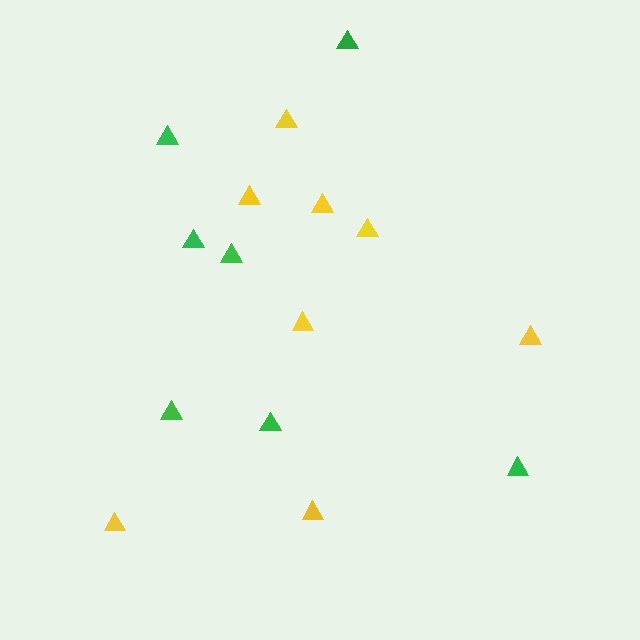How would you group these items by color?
There are 2 groups: one group of yellow triangles (8) and one group of green triangles (7).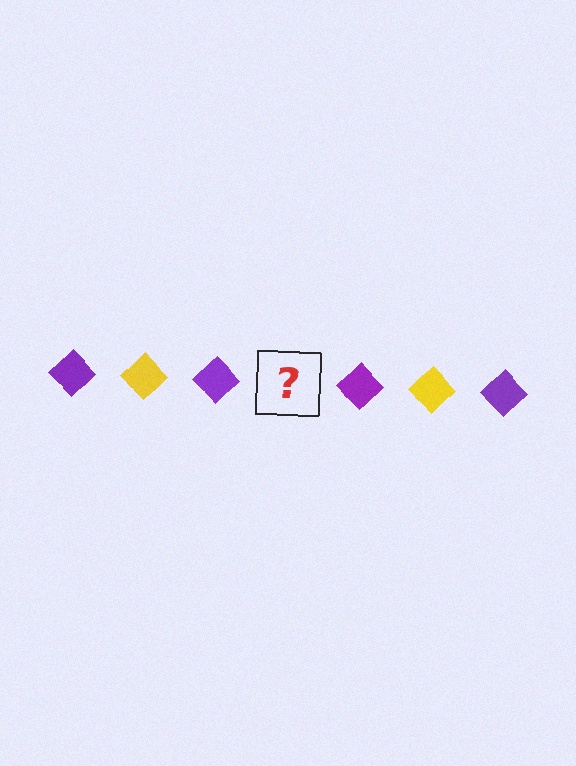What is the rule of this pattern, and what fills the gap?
The rule is that the pattern cycles through purple, yellow diamonds. The gap should be filled with a yellow diamond.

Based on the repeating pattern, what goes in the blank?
The blank should be a yellow diamond.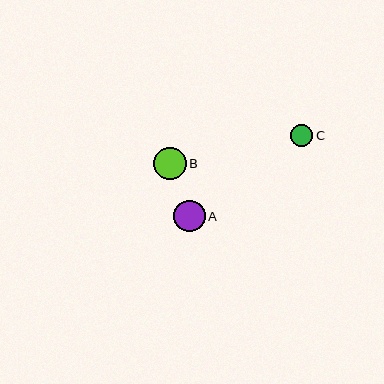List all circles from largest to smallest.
From largest to smallest: B, A, C.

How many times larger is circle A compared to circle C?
Circle A is approximately 1.4 times the size of circle C.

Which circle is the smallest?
Circle C is the smallest with a size of approximately 22 pixels.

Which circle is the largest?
Circle B is the largest with a size of approximately 33 pixels.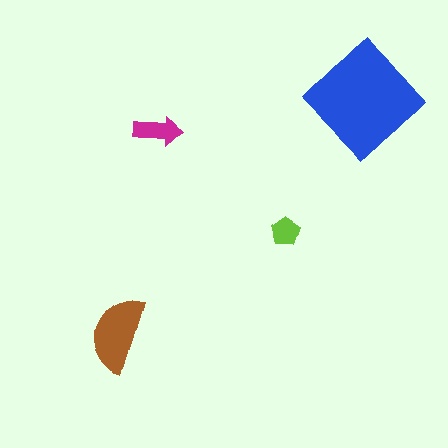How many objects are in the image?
There are 4 objects in the image.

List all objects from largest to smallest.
The blue diamond, the brown semicircle, the magenta arrow, the lime pentagon.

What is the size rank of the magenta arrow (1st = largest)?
3rd.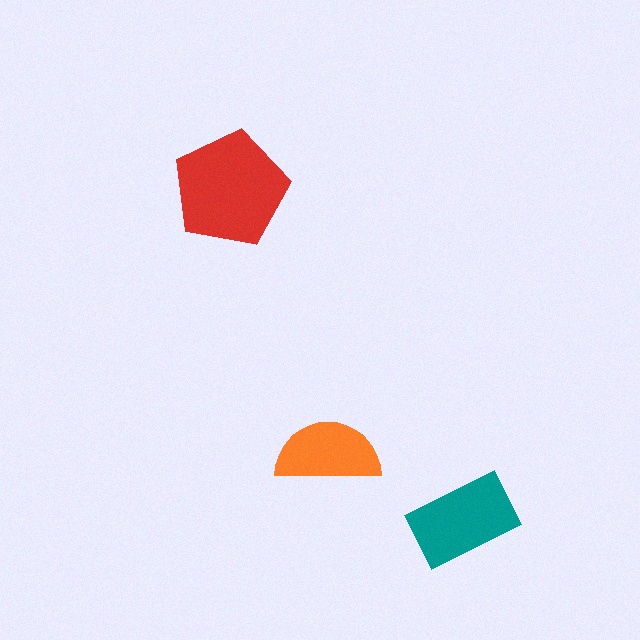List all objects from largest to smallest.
The red pentagon, the teal rectangle, the orange semicircle.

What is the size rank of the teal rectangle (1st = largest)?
2nd.